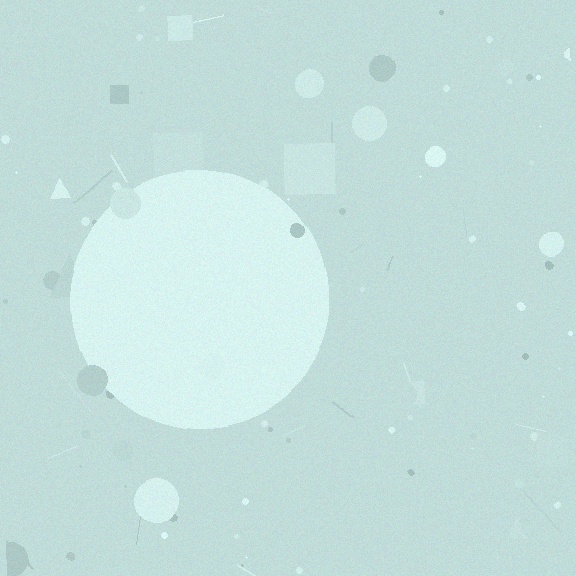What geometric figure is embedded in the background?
A circle is embedded in the background.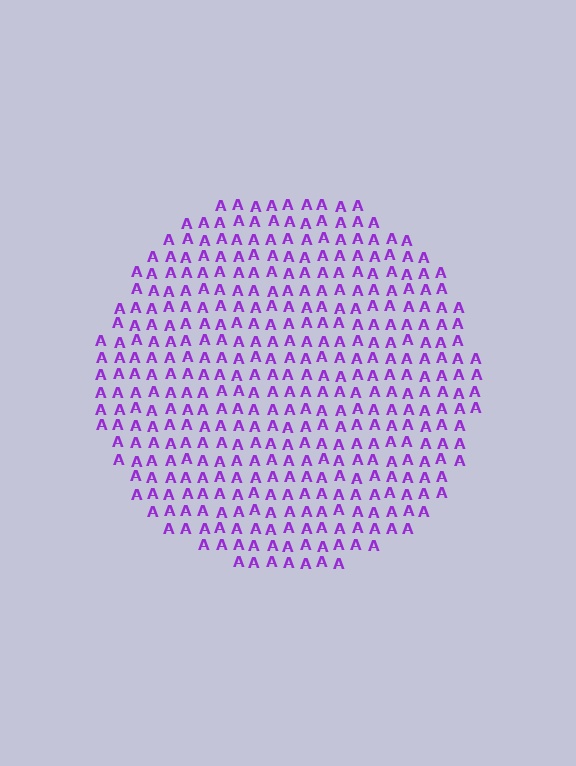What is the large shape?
The large shape is a circle.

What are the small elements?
The small elements are letter A's.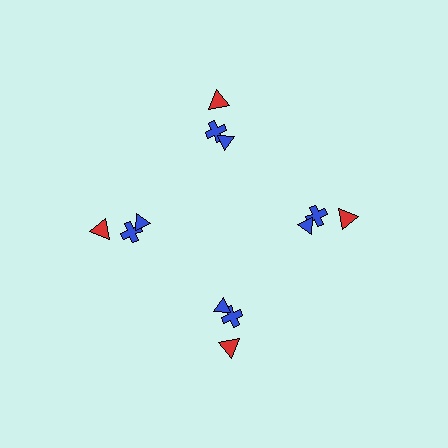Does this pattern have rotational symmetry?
Yes, this pattern has 4-fold rotational symmetry. It looks the same after rotating 90 degrees around the center.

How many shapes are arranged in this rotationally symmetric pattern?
There are 12 shapes, arranged in 4 groups of 3.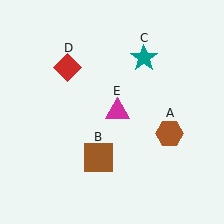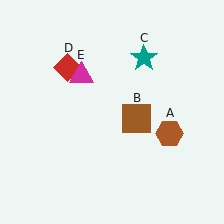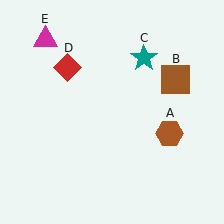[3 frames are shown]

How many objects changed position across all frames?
2 objects changed position: brown square (object B), magenta triangle (object E).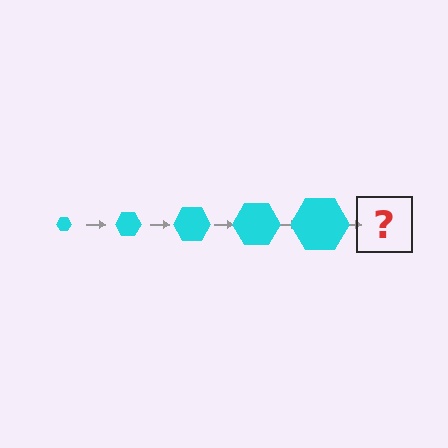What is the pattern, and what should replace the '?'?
The pattern is that the hexagon gets progressively larger each step. The '?' should be a cyan hexagon, larger than the previous one.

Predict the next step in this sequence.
The next step is a cyan hexagon, larger than the previous one.